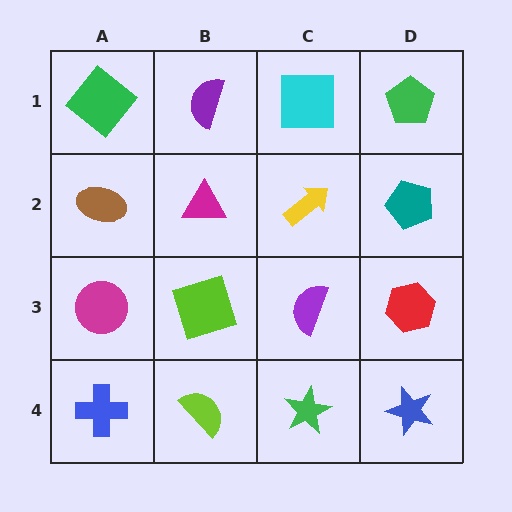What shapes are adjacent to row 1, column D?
A teal pentagon (row 2, column D), a cyan square (row 1, column C).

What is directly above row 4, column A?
A magenta circle.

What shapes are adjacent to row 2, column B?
A purple semicircle (row 1, column B), a lime square (row 3, column B), a brown ellipse (row 2, column A), a yellow arrow (row 2, column C).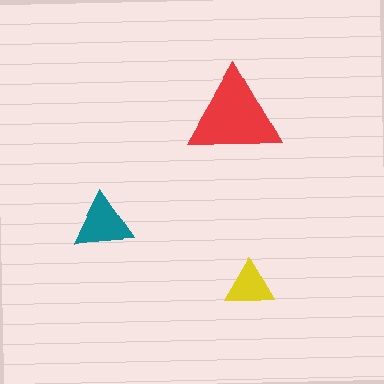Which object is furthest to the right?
The yellow triangle is rightmost.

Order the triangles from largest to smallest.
the red one, the teal one, the yellow one.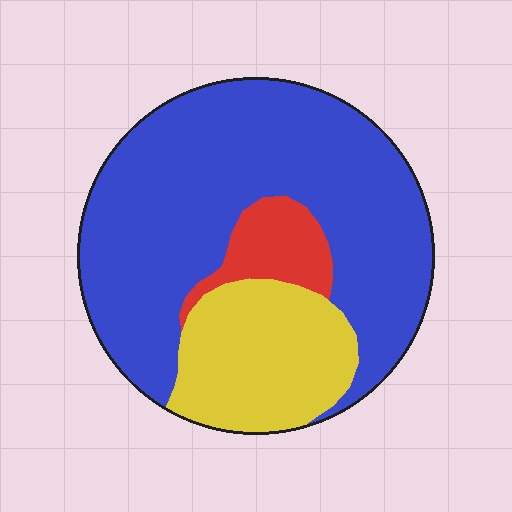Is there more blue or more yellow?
Blue.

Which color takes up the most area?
Blue, at roughly 70%.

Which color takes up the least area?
Red, at roughly 10%.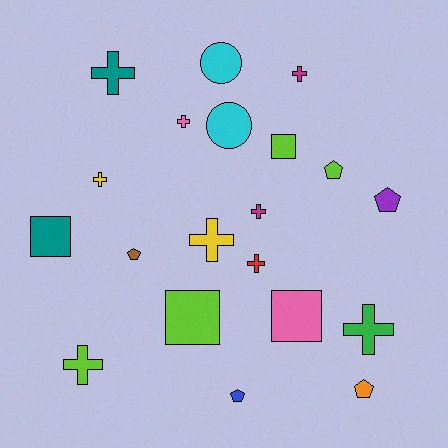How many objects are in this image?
There are 20 objects.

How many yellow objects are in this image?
There are 2 yellow objects.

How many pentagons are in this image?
There are 5 pentagons.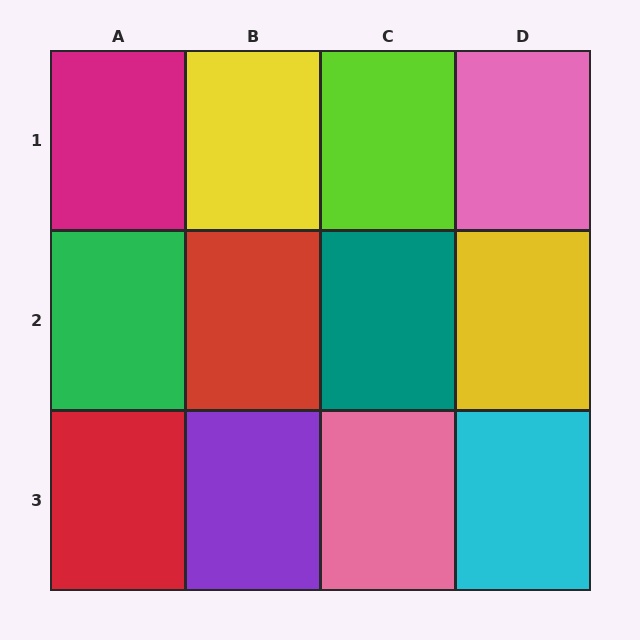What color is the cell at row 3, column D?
Cyan.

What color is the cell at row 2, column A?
Green.